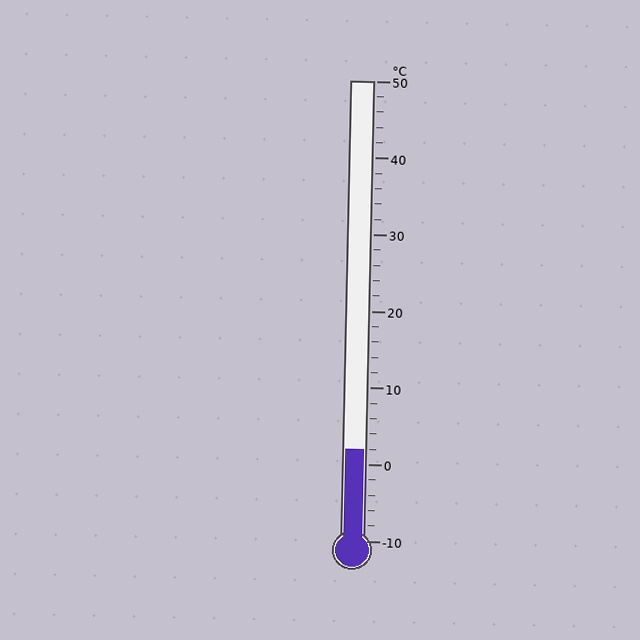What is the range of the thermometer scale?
The thermometer scale ranges from -10°C to 50°C.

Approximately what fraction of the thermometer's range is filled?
The thermometer is filled to approximately 20% of its range.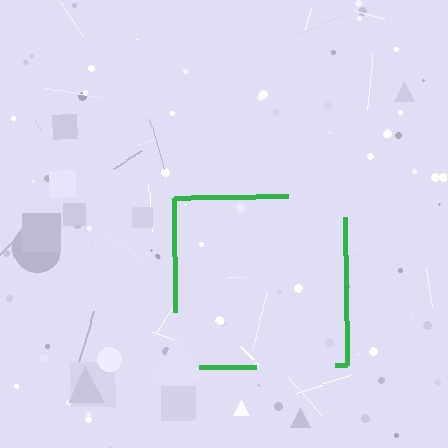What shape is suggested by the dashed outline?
The dashed outline suggests a square.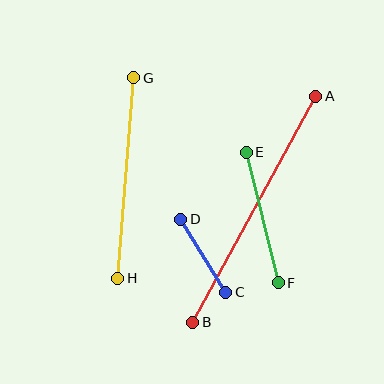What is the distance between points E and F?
The distance is approximately 135 pixels.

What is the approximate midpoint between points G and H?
The midpoint is at approximately (126, 178) pixels.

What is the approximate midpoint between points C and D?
The midpoint is at approximately (203, 256) pixels.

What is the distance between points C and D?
The distance is approximately 86 pixels.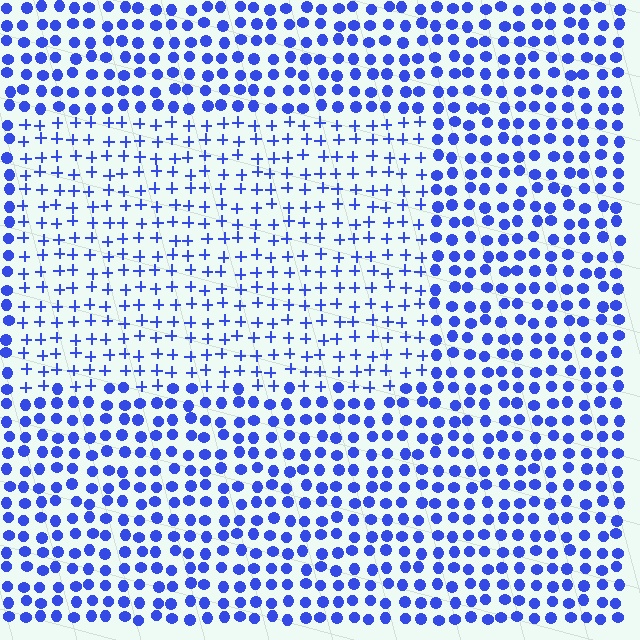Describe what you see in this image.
The image is filled with small blue elements arranged in a uniform grid. A rectangle-shaped region contains plus signs, while the surrounding area contains circles. The boundary is defined purely by the change in element shape.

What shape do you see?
I see a rectangle.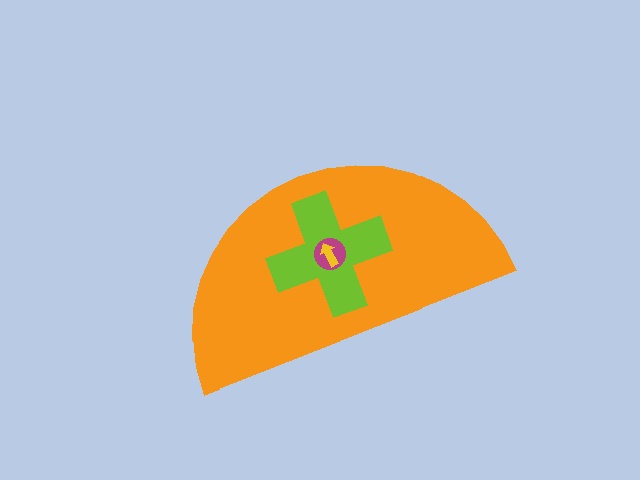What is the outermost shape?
The orange semicircle.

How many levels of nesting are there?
4.